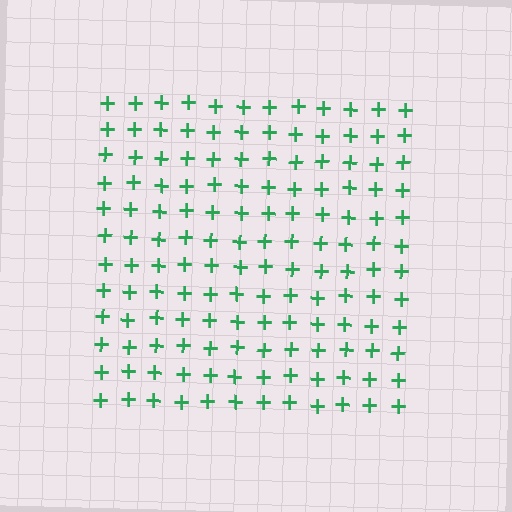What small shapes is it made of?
It is made of small plus signs.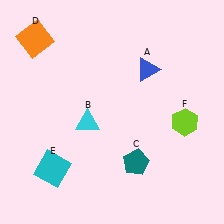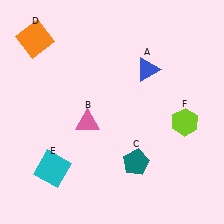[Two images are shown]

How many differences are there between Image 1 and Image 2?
There is 1 difference between the two images.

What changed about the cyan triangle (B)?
In Image 1, B is cyan. In Image 2, it changed to pink.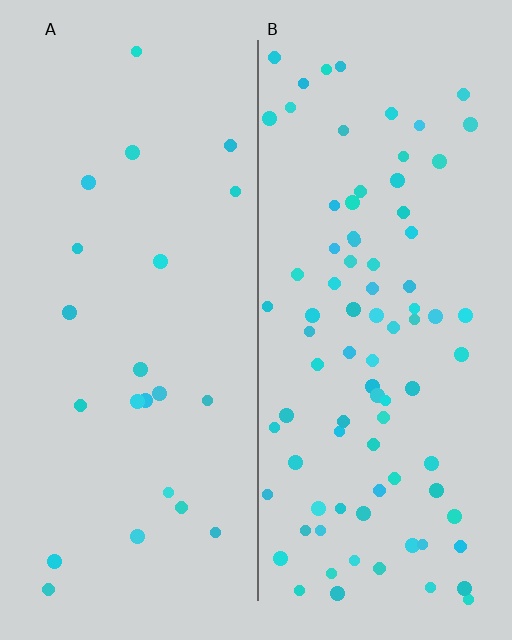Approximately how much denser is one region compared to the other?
Approximately 3.8× — region B over region A.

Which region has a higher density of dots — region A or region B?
B (the right).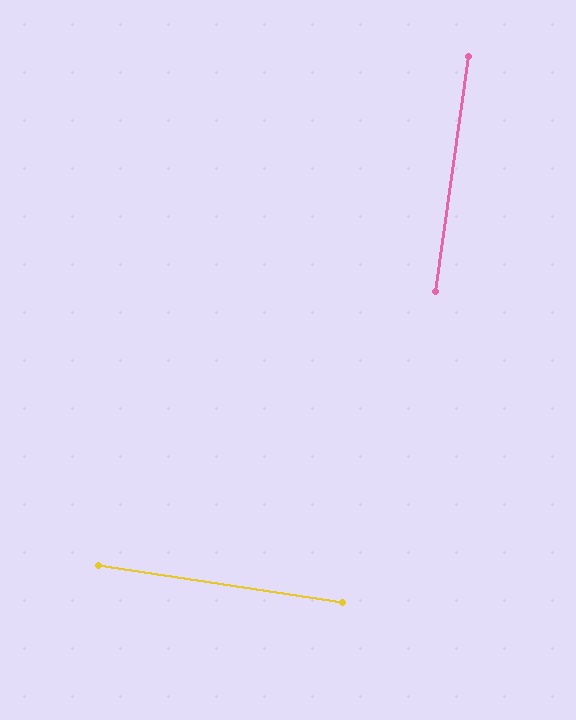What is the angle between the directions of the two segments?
Approximately 90 degrees.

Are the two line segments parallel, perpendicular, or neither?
Perpendicular — they meet at approximately 90°.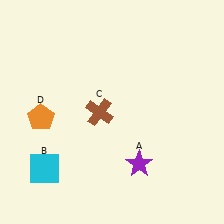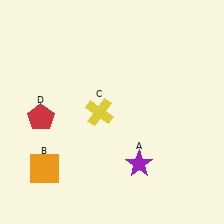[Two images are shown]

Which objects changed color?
B changed from cyan to orange. C changed from brown to yellow. D changed from orange to red.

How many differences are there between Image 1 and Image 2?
There are 3 differences between the two images.